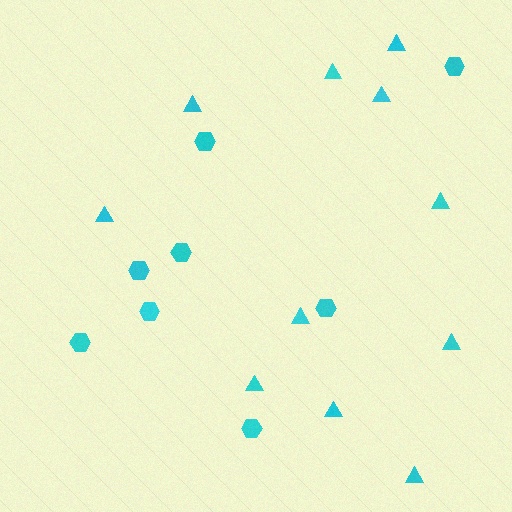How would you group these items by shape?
There are 2 groups: one group of hexagons (8) and one group of triangles (11).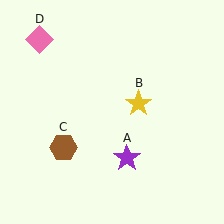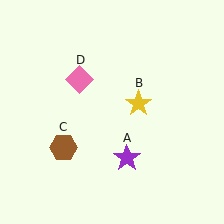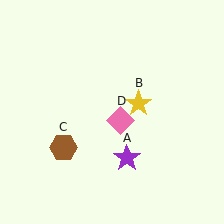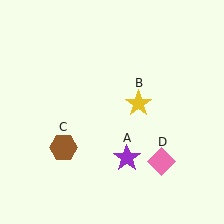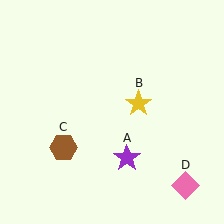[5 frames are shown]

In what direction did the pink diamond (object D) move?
The pink diamond (object D) moved down and to the right.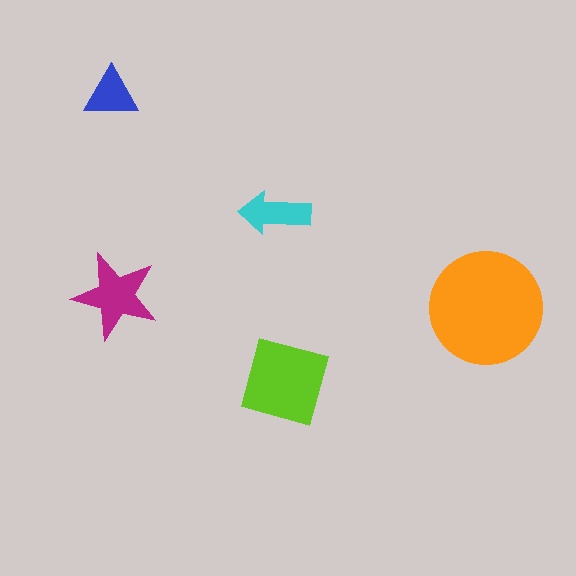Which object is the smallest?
The blue triangle.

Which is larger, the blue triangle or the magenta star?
The magenta star.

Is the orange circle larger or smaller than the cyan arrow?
Larger.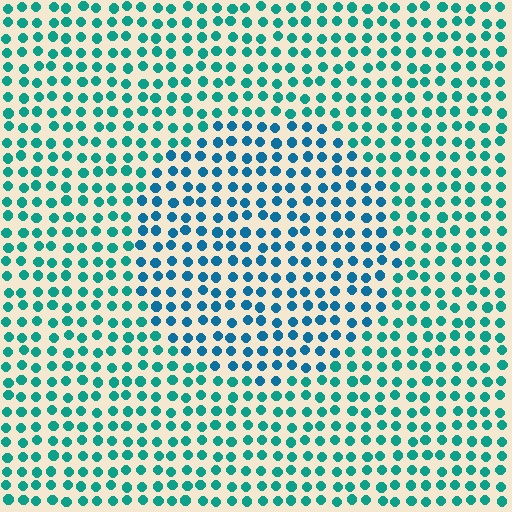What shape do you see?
I see a circle.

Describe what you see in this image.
The image is filled with small teal elements in a uniform arrangement. A circle-shaped region is visible where the elements are tinted to a slightly different hue, forming a subtle color boundary.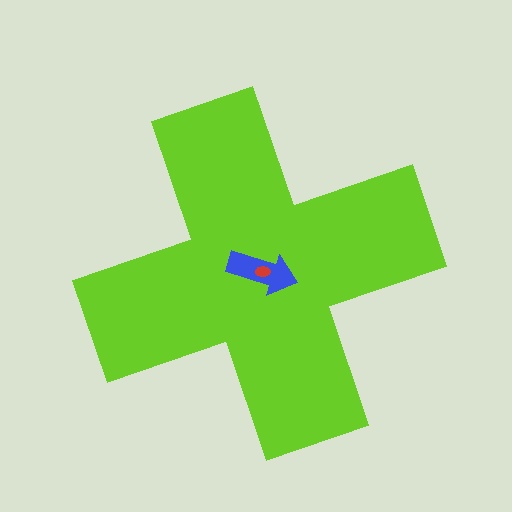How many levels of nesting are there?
3.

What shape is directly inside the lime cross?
The blue arrow.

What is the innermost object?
The red ellipse.